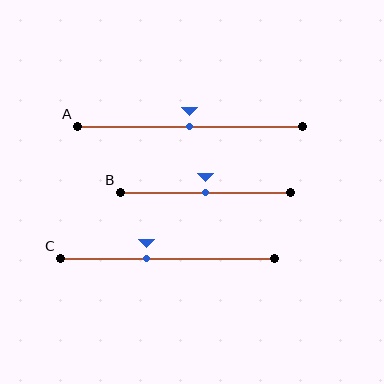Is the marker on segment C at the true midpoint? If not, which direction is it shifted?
No, the marker on segment C is shifted to the left by about 10% of the segment length.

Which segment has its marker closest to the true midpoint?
Segment A has its marker closest to the true midpoint.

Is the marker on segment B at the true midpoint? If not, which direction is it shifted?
Yes, the marker on segment B is at the true midpoint.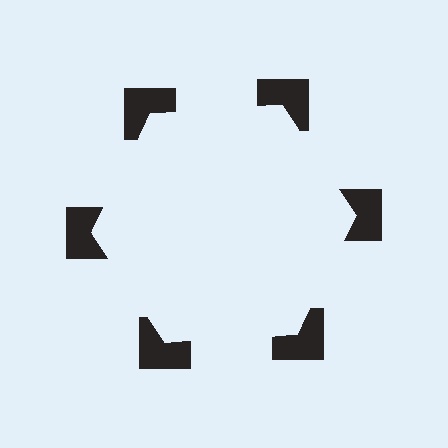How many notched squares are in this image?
There are 6 — one at each vertex of the illusory hexagon.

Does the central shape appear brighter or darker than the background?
It typically appears slightly brighter than the background, even though no actual brightness change is drawn.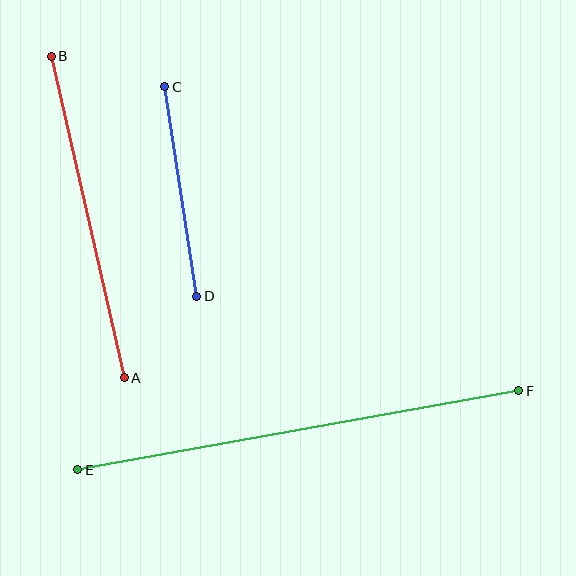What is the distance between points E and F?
The distance is approximately 448 pixels.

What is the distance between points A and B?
The distance is approximately 330 pixels.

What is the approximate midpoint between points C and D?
The midpoint is at approximately (181, 191) pixels.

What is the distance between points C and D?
The distance is approximately 212 pixels.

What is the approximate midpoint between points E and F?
The midpoint is at approximately (298, 430) pixels.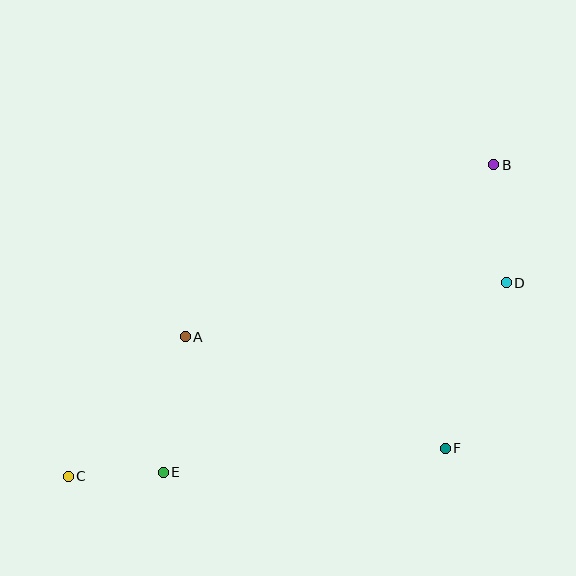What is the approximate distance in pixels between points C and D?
The distance between C and D is approximately 479 pixels.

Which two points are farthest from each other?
Points B and C are farthest from each other.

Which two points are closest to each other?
Points C and E are closest to each other.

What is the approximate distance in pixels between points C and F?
The distance between C and F is approximately 378 pixels.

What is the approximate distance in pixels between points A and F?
The distance between A and F is approximately 283 pixels.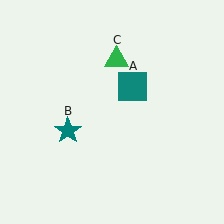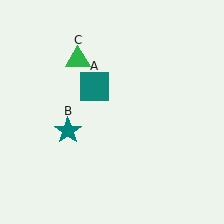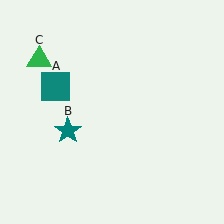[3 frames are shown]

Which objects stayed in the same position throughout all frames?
Teal star (object B) remained stationary.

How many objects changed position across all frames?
2 objects changed position: teal square (object A), green triangle (object C).